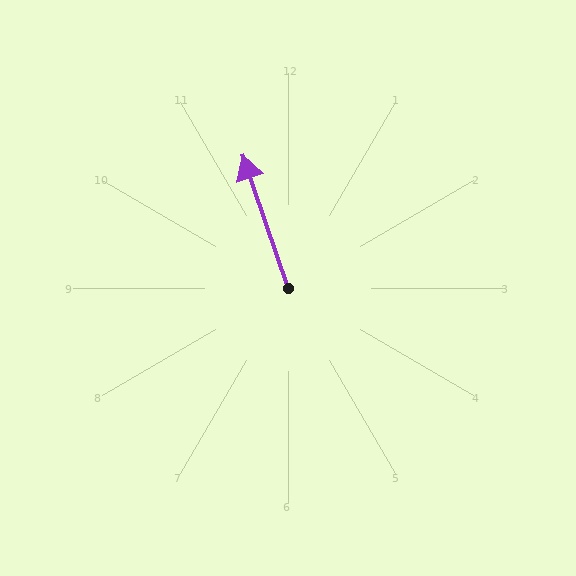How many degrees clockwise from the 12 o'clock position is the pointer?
Approximately 341 degrees.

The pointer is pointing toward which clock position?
Roughly 11 o'clock.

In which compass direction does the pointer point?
North.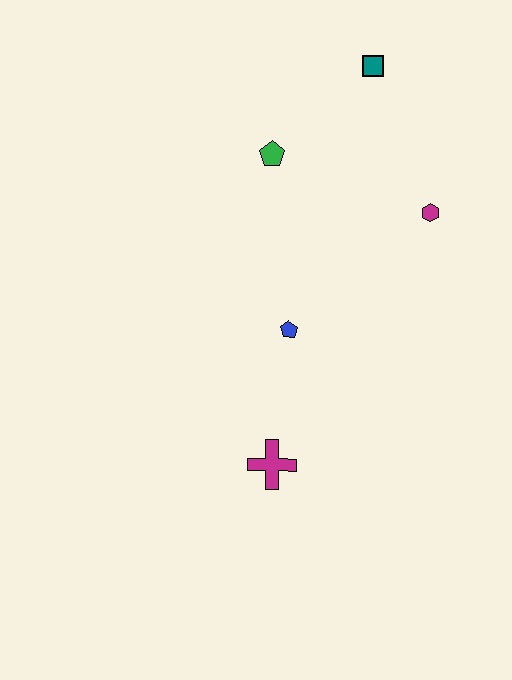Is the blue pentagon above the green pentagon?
No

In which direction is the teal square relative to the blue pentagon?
The teal square is above the blue pentagon.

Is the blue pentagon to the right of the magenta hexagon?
No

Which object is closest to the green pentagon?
The teal square is closest to the green pentagon.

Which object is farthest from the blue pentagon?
The teal square is farthest from the blue pentagon.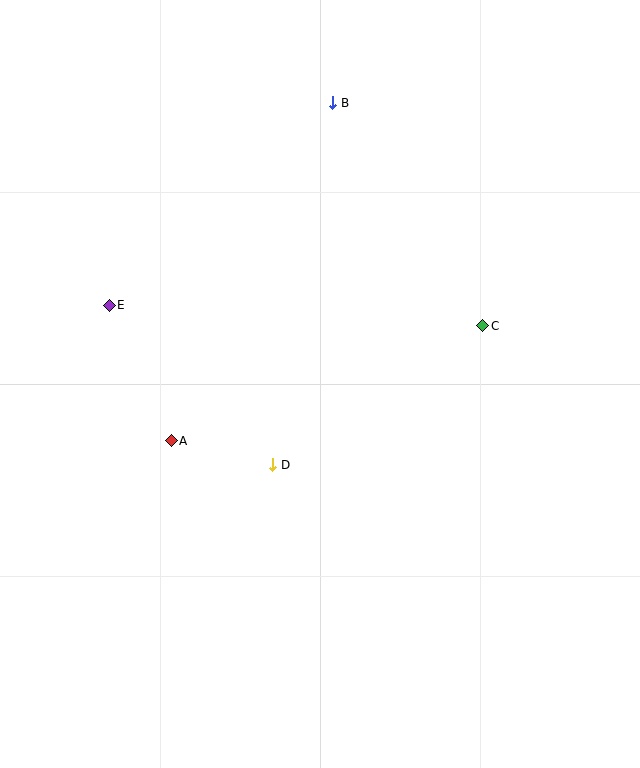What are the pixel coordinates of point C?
Point C is at (483, 326).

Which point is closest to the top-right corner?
Point B is closest to the top-right corner.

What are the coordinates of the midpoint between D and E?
The midpoint between D and E is at (191, 385).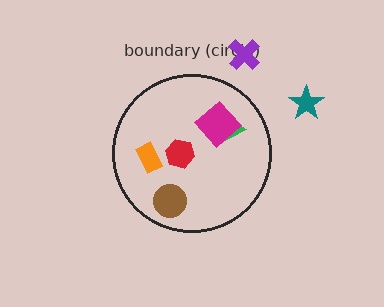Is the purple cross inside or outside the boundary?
Outside.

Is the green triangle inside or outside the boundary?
Inside.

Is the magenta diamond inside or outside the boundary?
Inside.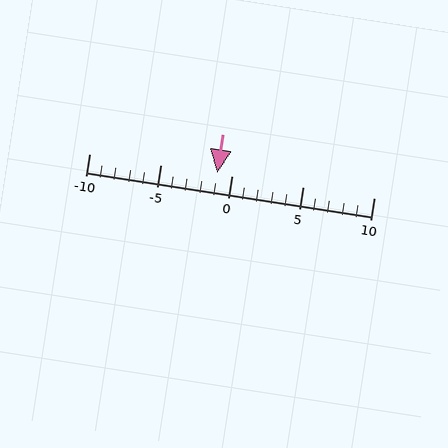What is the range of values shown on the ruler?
The ruler shows values from -10 to 10.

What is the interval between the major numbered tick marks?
The major tick marks are spaced 5 units apart.